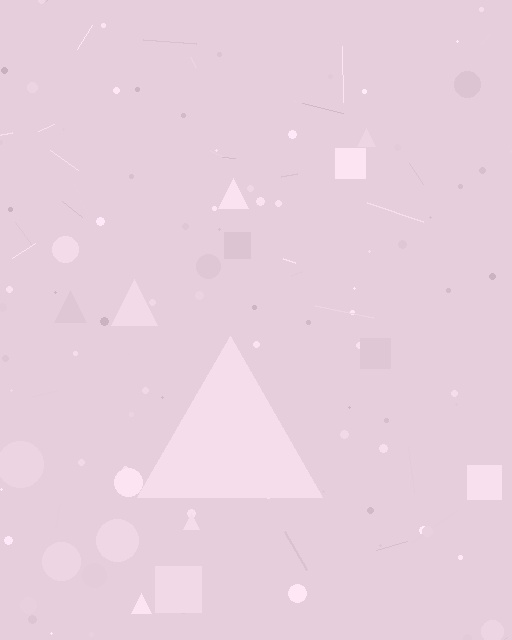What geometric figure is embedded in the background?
A triangle is embedded in the background.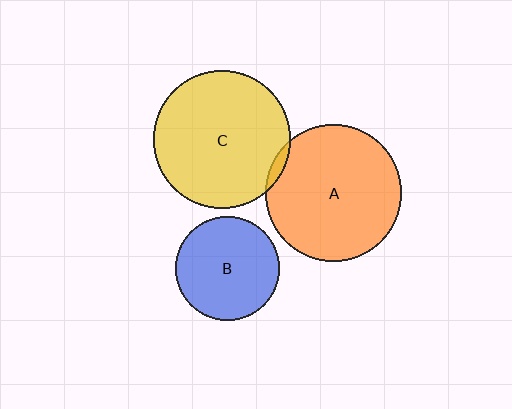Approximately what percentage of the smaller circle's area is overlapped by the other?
Approximately 5%.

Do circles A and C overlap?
Yes.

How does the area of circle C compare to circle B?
Approximately 1.8 times.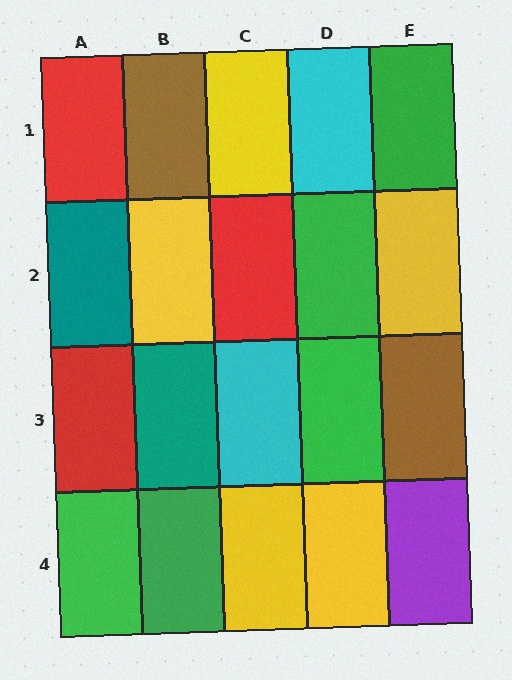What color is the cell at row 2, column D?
Green.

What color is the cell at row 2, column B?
Yellow.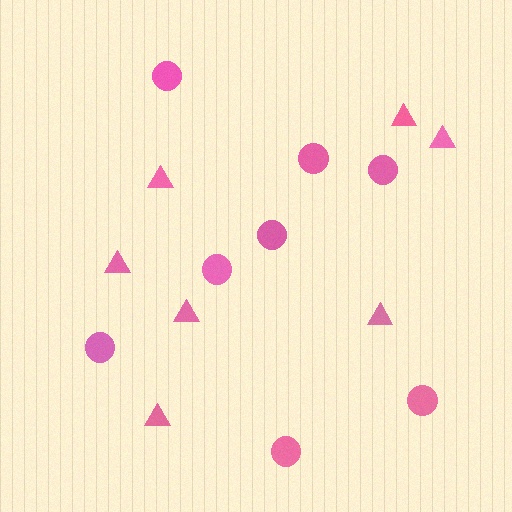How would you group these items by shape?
There are 2 groups: one group of circles (8) and one group of triangles (7).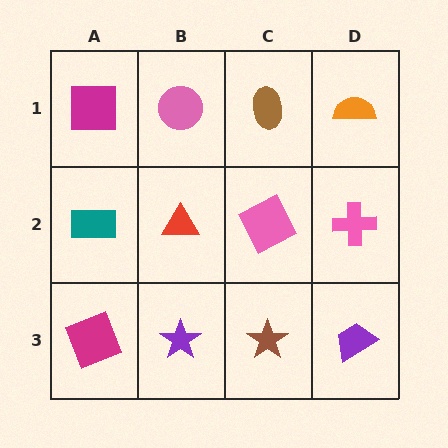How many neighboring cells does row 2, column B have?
4.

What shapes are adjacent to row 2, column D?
An orange semicircle (row 1, column D), a purple trapezoid (row 3, column D), a pink square (row 2, column C).